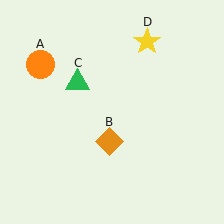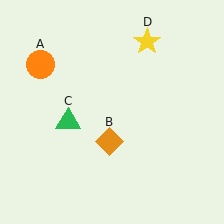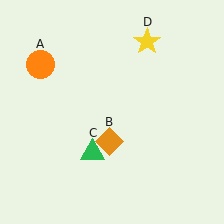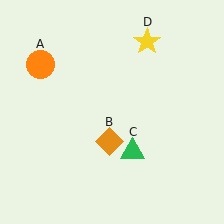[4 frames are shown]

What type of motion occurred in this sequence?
The green triangle (object C) rotated counterclockwise around the center of the scene.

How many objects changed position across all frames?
1 object changed position: green triangle (object C).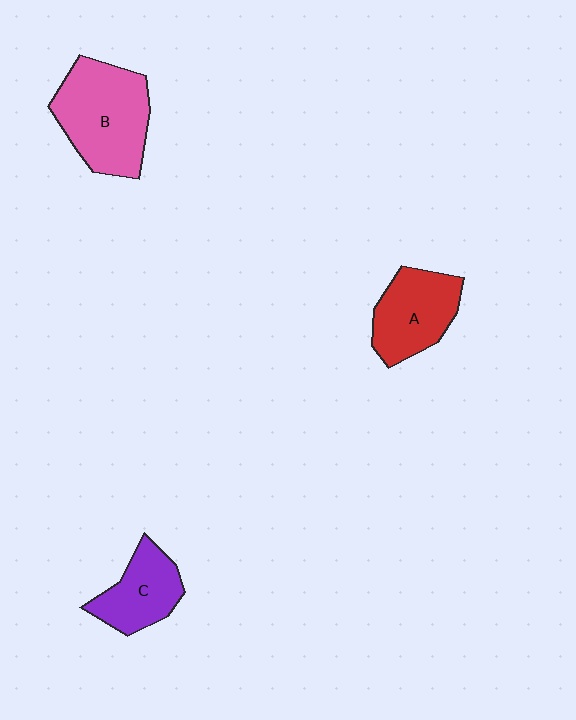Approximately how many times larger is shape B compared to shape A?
Approximately 1.4 times.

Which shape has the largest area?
Shape B (pink).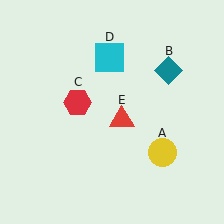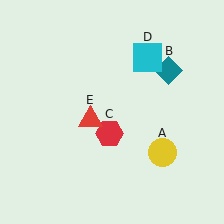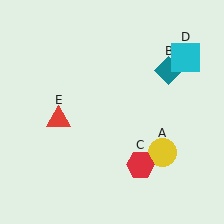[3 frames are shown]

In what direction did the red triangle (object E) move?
The red triangle (object E) moved left.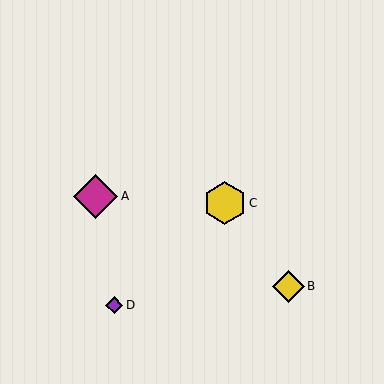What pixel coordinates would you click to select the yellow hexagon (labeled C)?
Click at (225, 203) to select the yellow hexagon C.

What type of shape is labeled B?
Shape B is a yellow diamond.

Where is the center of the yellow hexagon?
The center of the yellow hexagon is at (225, 203).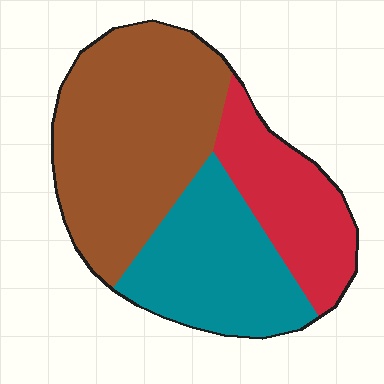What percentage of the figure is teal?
Teal takes up between a sixth and a third of the figure.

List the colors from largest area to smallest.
From largest to smallest: brown, teal, red.